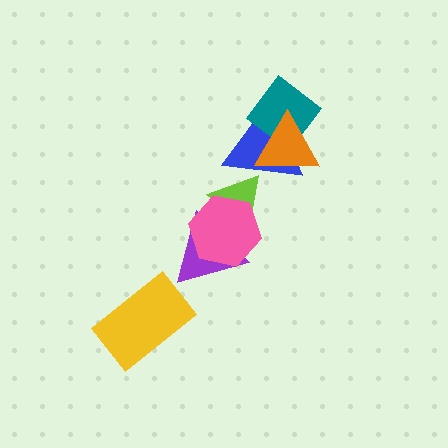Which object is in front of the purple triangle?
The pink hexagon is in front of the purple triangle.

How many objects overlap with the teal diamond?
2 objects overlap with the teal diamond.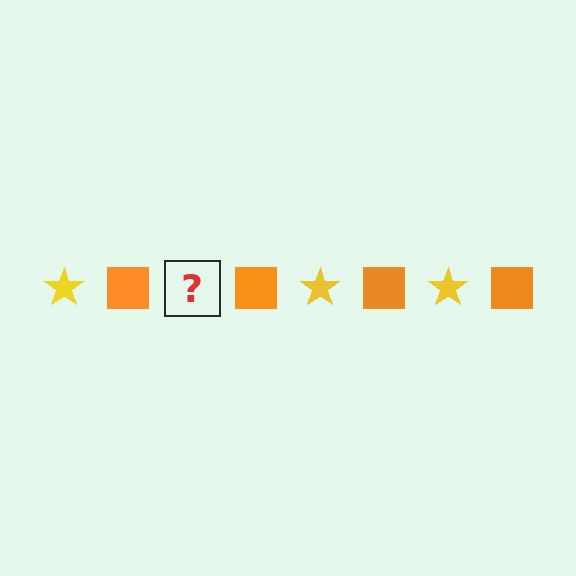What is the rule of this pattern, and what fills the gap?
The rule is that the pattern alternates between yellow star and orange square. The gap should be filled with a yellow star.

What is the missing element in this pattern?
The missing element is a yellow star.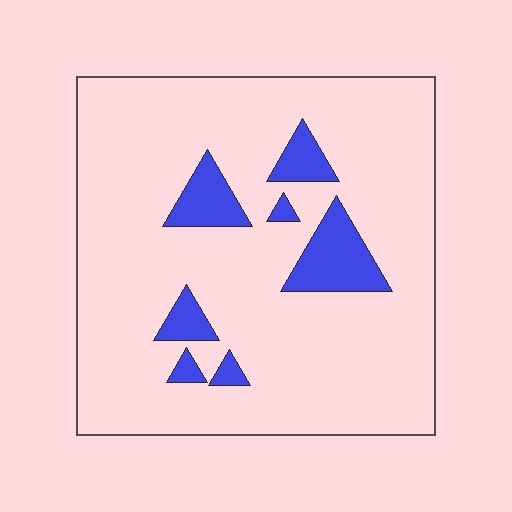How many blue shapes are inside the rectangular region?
7.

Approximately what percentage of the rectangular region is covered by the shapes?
Approximately 10%.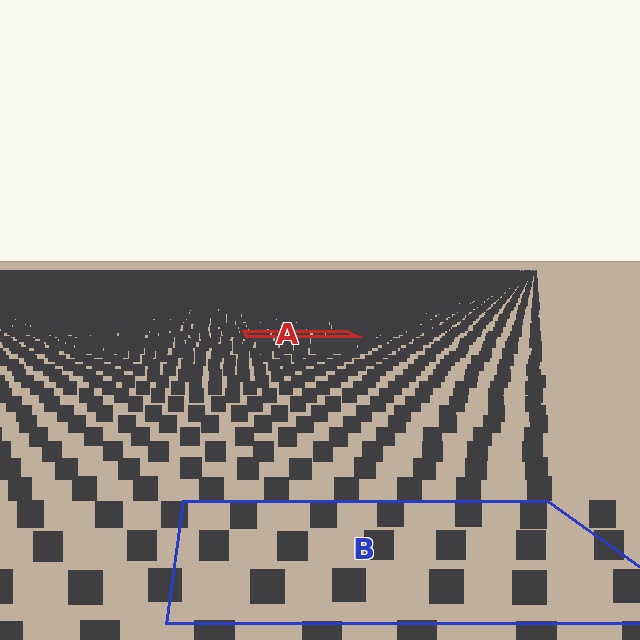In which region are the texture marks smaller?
The texture marks are smaller in region A, because it is farther away.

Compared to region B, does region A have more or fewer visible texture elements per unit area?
Region A has more texture elements per unit area — they are packed more densely because it is farther away.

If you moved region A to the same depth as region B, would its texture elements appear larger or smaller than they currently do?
They would appear larger. At a closer depth, the same texture elements are projected at a bigger on-screen size.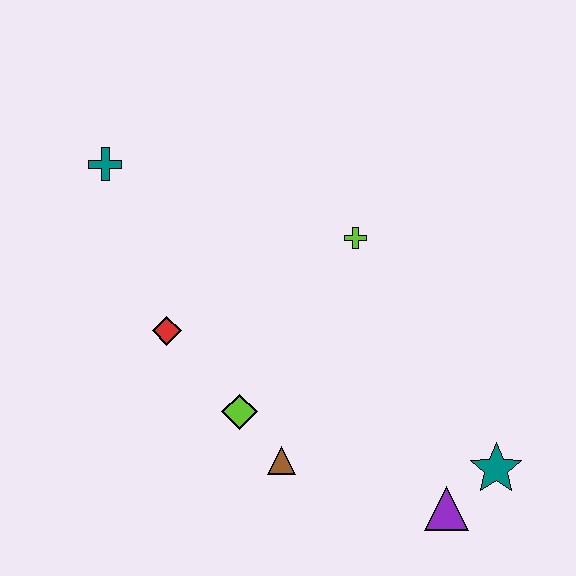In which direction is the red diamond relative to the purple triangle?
The red diamond is to the left of the purple triangle.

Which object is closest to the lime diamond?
The brown triangle is closest to the lime diamond.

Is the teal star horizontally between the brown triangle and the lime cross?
No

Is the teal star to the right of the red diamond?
Yes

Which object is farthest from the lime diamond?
The teal cross is farthest from the lime diamond.